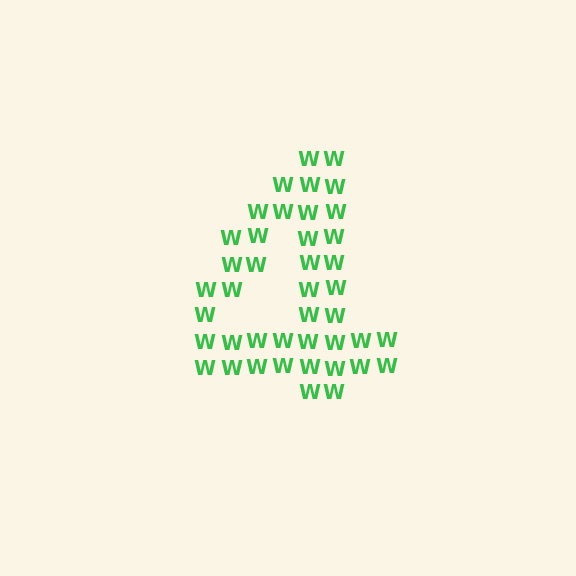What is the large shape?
The large shape is the digit 4.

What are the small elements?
The small elements are letter W's.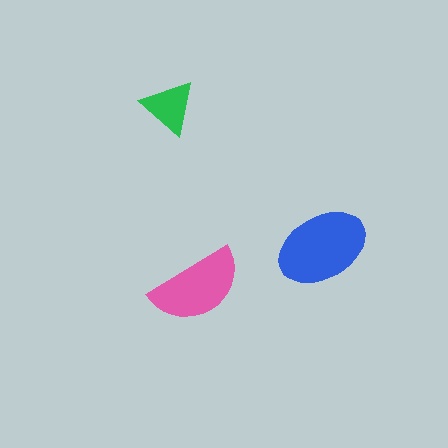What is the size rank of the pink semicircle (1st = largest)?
2nd.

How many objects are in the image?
There are 3 objects in the image.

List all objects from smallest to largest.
The green triangle, the pink semicircle, the blue ellipse.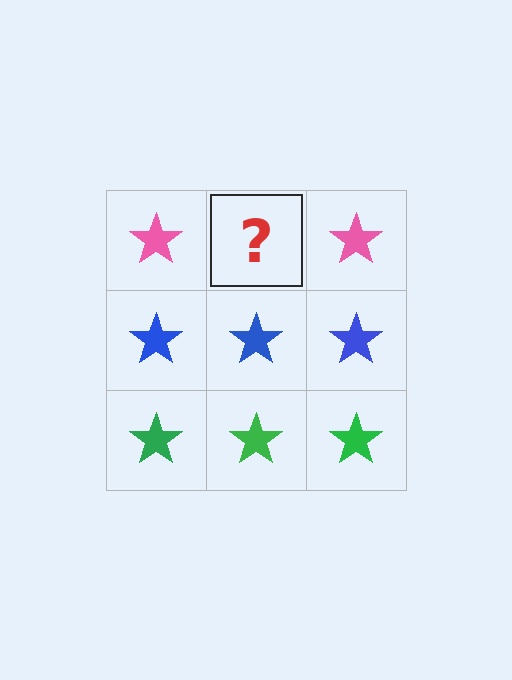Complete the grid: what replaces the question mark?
The question mark should be replaced with a pink star.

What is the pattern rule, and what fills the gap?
The rule is that each row has a consistent color. The gap should be filled with a pink star.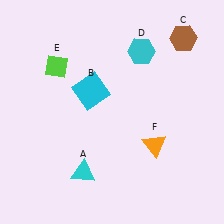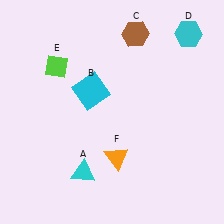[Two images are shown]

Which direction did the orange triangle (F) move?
The orange triangle (F) moved left.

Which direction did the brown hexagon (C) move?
The brown hexagon (C) moved left.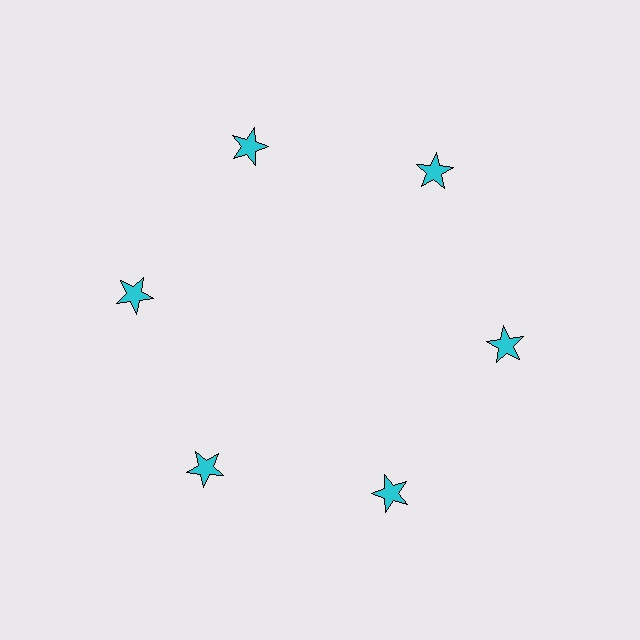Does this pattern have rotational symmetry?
Yes, this pattern has 6-fold rotational symmetry. It looks the same after rotating 60 degrees around the center.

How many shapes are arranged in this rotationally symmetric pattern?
There are 6 shapes, arranged in 6 groups of 1.